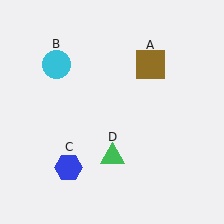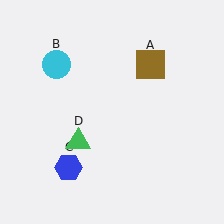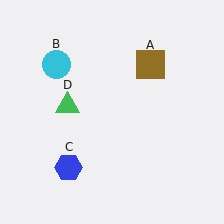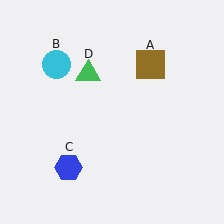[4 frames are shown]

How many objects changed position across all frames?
1 object changed position: green triangle (object D).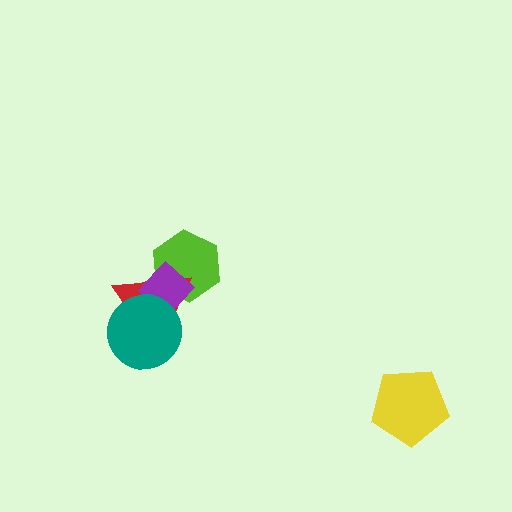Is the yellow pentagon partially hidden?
No, no other shape covers it.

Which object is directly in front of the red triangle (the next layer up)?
The purple diamond is directly in front of the red triangle.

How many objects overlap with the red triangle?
3 objects overlap with the red triangle.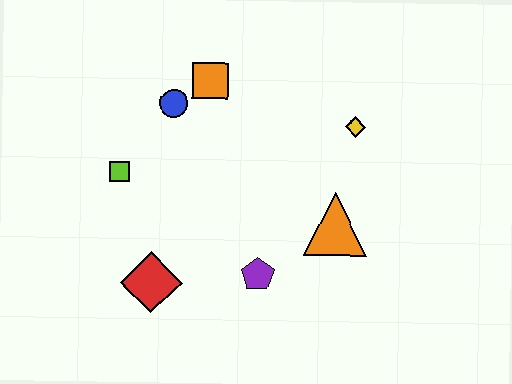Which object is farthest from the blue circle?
The orange triangle is farthest from the blue circle.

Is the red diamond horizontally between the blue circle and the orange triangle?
No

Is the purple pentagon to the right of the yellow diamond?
No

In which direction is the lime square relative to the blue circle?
The lime square is below the blue circle.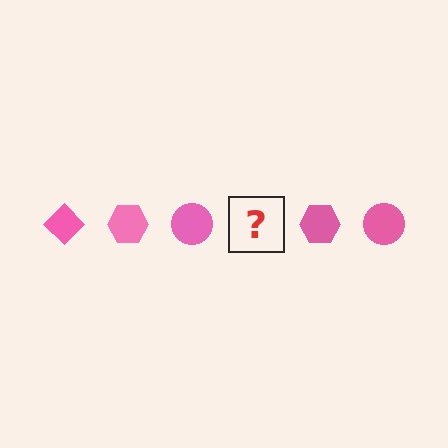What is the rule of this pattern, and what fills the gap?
The rule is that the pattern cycles through diamond, hexagon, circle shapes in pink. The gap should be filled with a pink diamond.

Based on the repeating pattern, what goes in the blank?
The blank should be a pink diamond.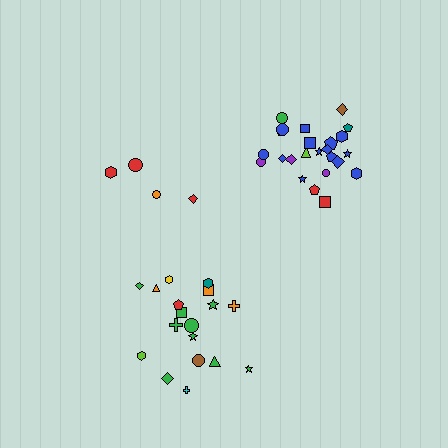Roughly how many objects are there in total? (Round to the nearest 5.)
Roughly 45 objects in total.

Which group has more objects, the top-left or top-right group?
The top-right group.